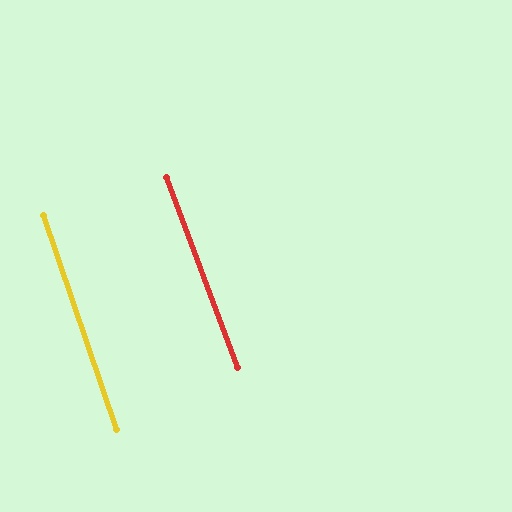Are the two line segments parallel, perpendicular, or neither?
Parallel — their directions differ by only 1.7°.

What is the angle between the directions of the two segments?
Approximately 2 degrees.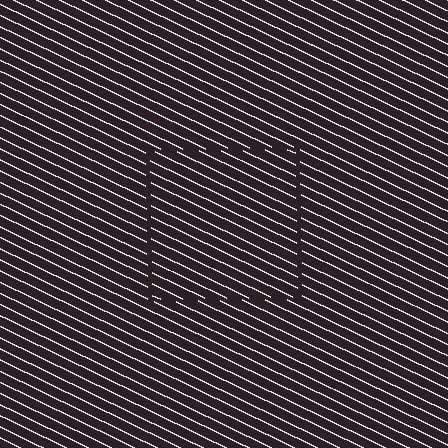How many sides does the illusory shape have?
4 sides — the line-ends trace a square.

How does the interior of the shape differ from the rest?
The interior of the shape contains the same grating, shifted by half a period — the contour is defined by the phase discontinuity where line-ends from the inner and outer gratings abut.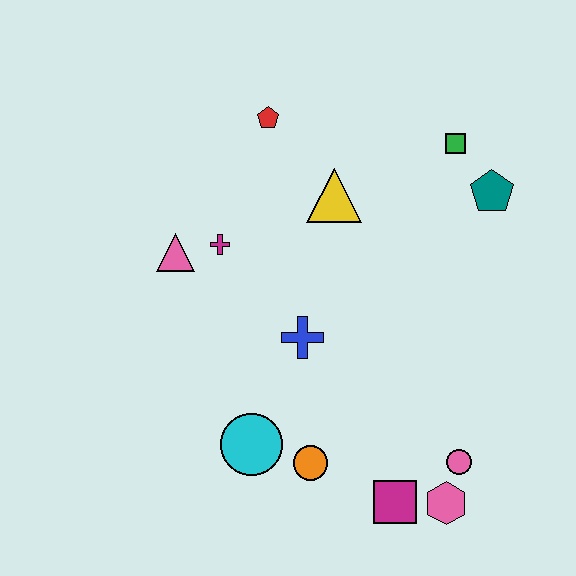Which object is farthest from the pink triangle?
The pink hexagon is farthest from the pink triangle.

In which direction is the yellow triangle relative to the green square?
The yellow triangle is to the left of the green square.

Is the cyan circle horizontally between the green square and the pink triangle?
Yes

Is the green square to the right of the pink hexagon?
Yes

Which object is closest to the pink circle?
The pink hexagon is closest to the pink circle.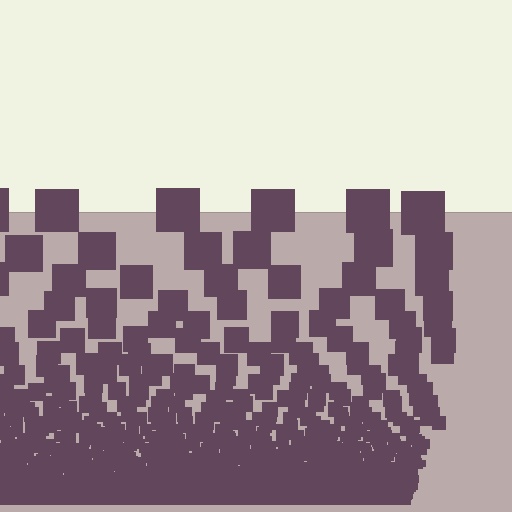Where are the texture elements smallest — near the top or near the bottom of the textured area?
Near the bottom.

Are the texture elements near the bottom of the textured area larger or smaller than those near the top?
Smaller. The gradient is inverted — elements near the bottom are smaller and denser.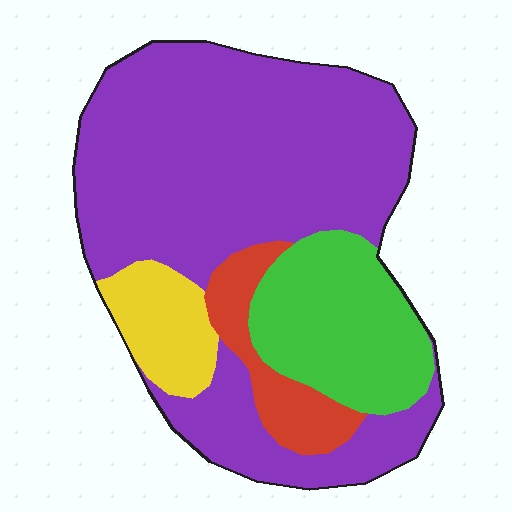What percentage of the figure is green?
Green takes up about one fifth (1/5) of the figure.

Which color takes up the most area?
Purple, at roughly 65%.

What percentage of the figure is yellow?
Yellow covers 9% of the figure.